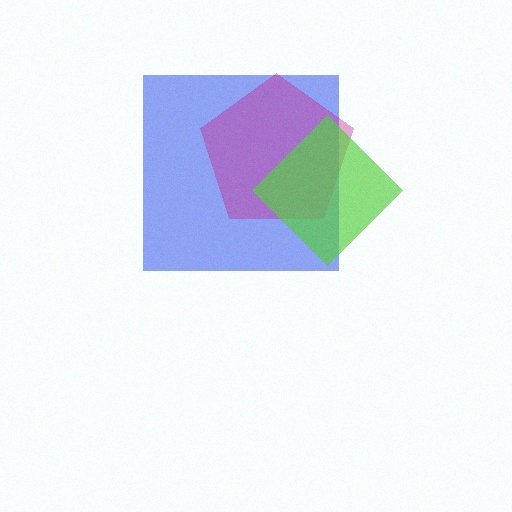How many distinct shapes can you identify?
There are 3 distinct shapes: a blue square, a magenta pentagon, a lime diamond.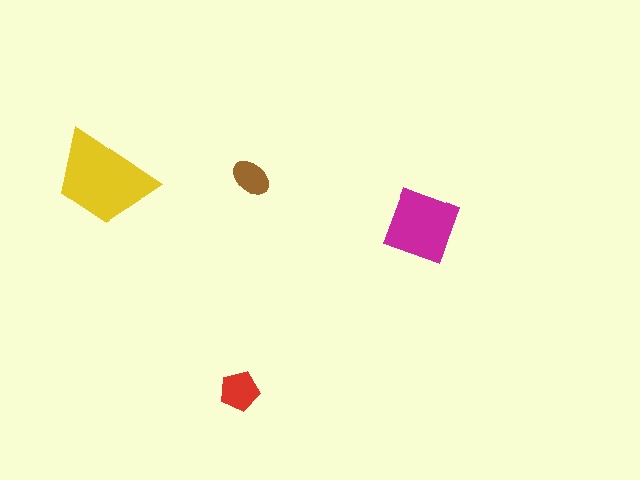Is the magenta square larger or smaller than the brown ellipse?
Larger.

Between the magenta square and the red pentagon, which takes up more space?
The magenta square.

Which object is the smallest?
The brown ellipse.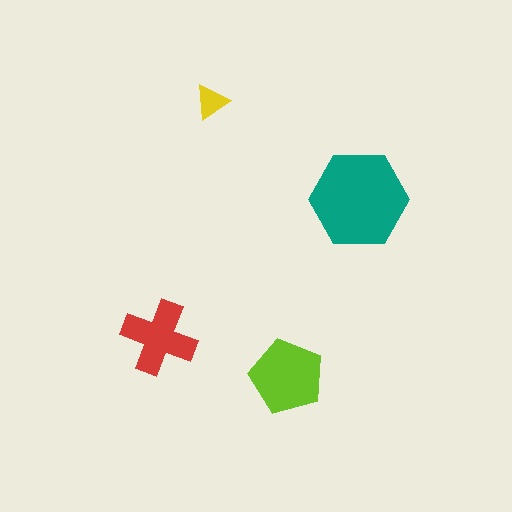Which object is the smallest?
The yellow triangle.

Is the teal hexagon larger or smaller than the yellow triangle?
Larger.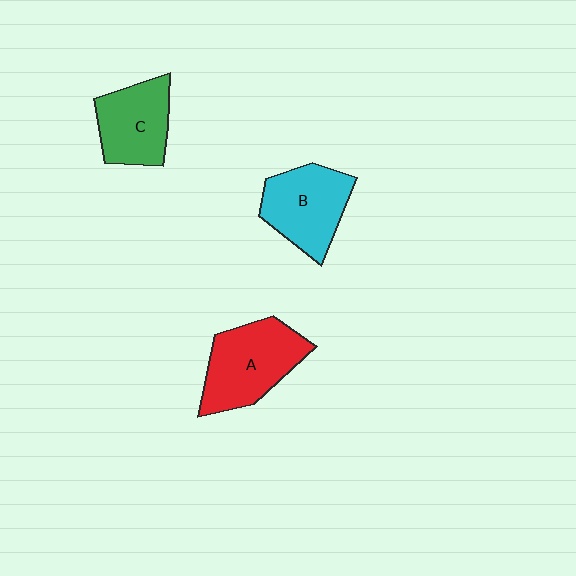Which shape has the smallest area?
Shape C (green).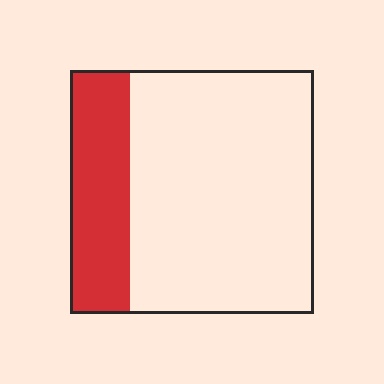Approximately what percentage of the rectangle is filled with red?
Approximately 25%.